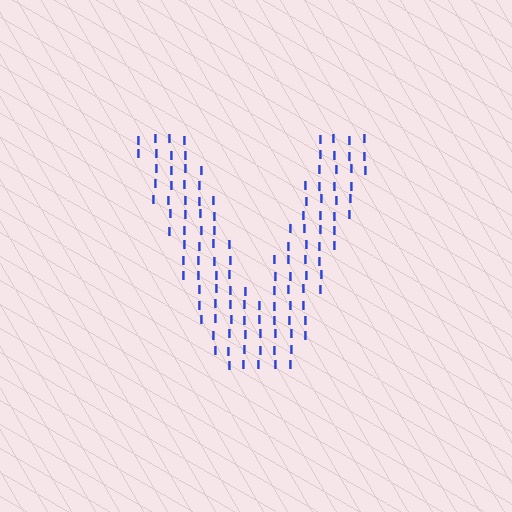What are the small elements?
The small elements are letter I's.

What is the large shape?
The large shape is the letter V.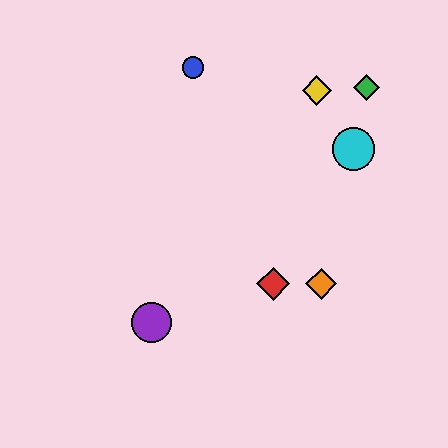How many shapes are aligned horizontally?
2 shapes (the red diamond, the orange diamond) are aligned horizontally.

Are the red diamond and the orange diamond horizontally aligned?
Yes, both are at y≈284.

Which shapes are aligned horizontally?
The red diamond, the orange diamond are aligned horizontally.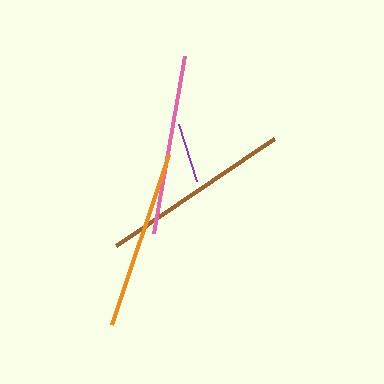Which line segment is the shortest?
The purple line is the shortest at approximately 60 pixels.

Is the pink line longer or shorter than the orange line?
The pink line is longer than the orange line.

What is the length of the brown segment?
The brown segment is approximately 190 pixels long.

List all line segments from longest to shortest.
From longest to shortest: brown, pink, orange, purple.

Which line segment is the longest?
The brown line is the longest at approximately 190 pixels.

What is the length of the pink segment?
The pink segment is approximately 180 pixels long.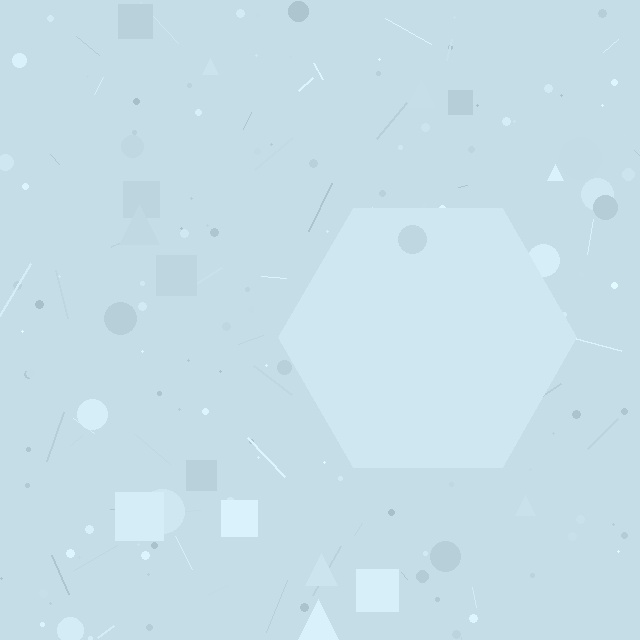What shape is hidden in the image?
A hexagon is hidden in the image.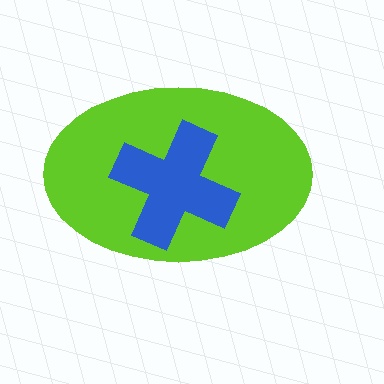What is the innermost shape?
The blue cross.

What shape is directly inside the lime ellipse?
The blue cross.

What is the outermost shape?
The lime ellipse.